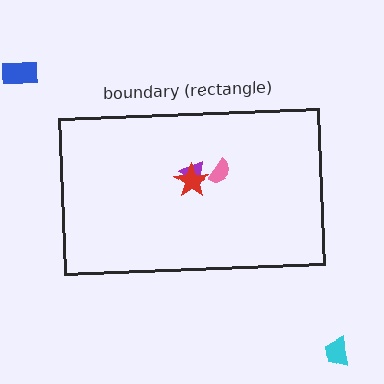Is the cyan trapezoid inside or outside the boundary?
Outside.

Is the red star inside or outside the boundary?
Inside.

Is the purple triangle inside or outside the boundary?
Inside.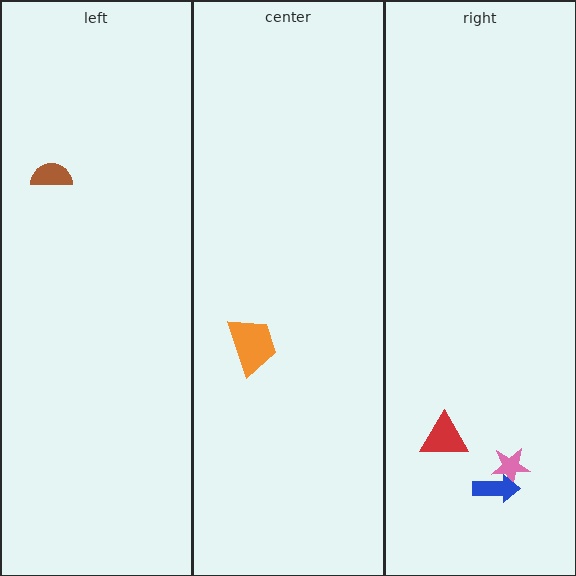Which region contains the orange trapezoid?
The center region.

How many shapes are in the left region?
1.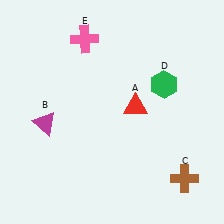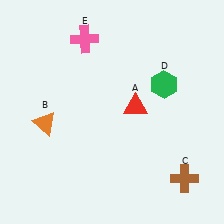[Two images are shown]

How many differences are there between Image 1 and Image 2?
There is 1 difference between the two images.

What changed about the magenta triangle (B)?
In Image 1, B is magenta. In Image 2, it changed to orange.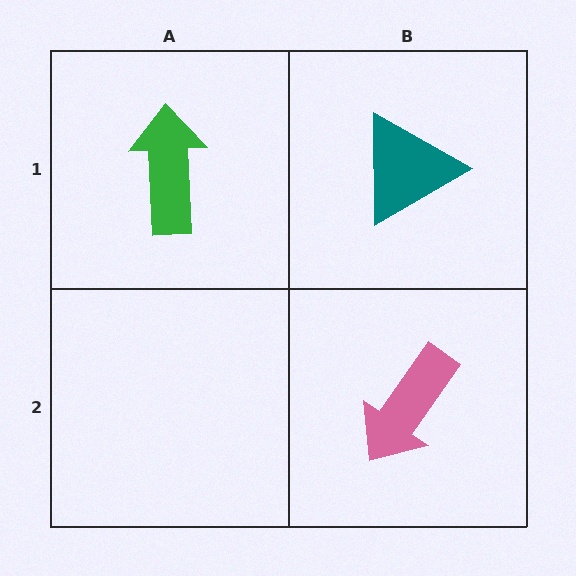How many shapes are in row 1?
2 shapes.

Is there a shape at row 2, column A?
No, that cell is empty.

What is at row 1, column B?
A teal triangle.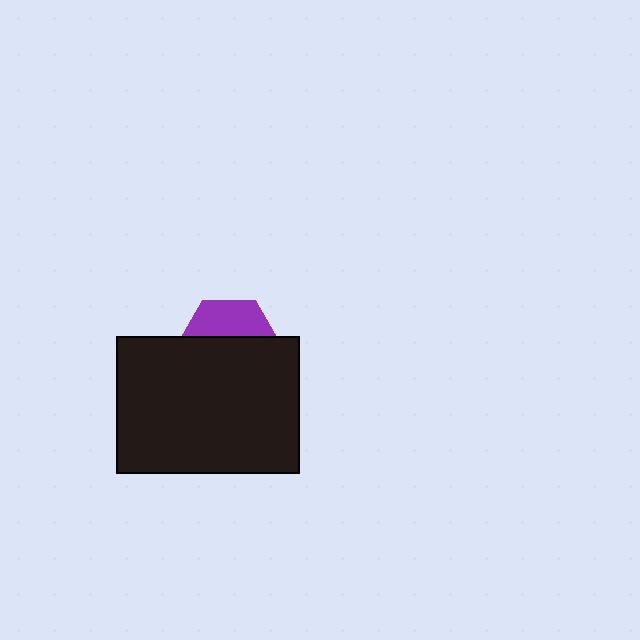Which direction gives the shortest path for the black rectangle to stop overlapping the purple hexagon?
Moving down gives the shortest separation.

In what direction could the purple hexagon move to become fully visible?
The purple hexagon could move up. That would shift it out from behind the black rectangle entirely.